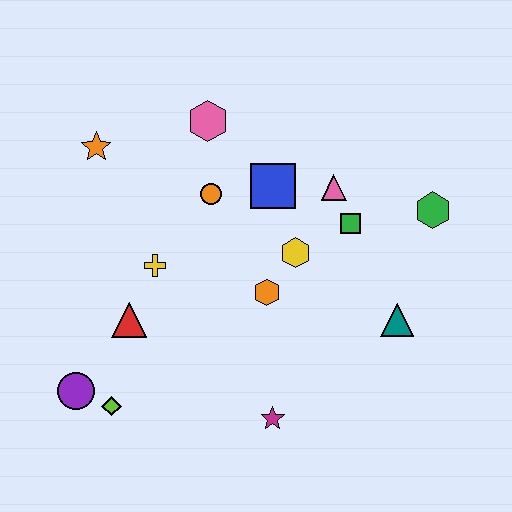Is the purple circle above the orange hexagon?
No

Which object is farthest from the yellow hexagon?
The purple circle is farthest from the yellow hexagon.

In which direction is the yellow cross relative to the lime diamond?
The yellow cross is above the lime diamond.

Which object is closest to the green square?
The pink triangle is closest to the green square.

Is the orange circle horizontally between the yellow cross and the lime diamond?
No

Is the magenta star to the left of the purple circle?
No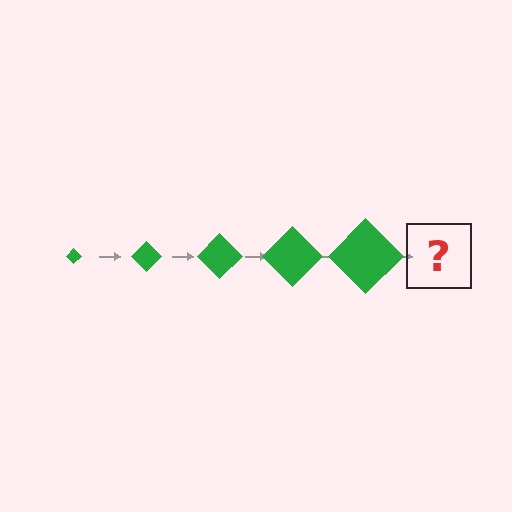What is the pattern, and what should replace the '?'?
The pattern is that the diamond gets progressively larger each step. The '?' should be a green diamond, larger than the previous one.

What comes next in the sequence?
The next element should be a green diamond, larger than the previous one.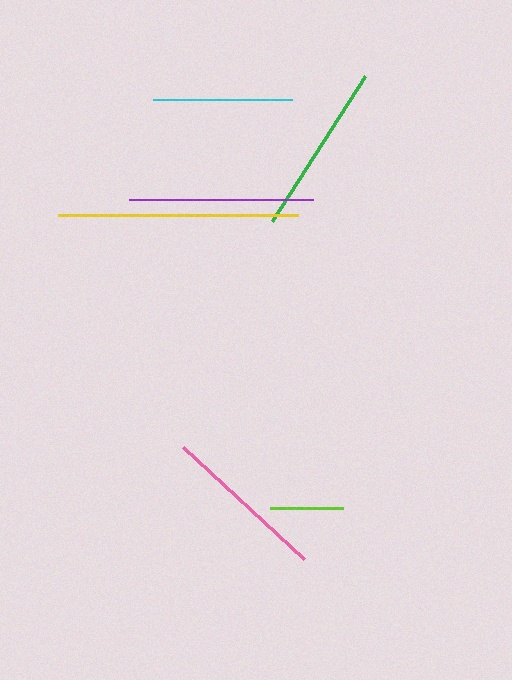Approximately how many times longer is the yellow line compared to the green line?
The yellow line is approximately 1.4 times the length of the green line.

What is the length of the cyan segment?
The cyan segment is approximately 140 pixels long.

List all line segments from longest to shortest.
From longest to shortest: yellow, purple, green, pink, cyan, lime.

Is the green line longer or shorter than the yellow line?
The yellow line is longer than the green line.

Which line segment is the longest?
The yellow line is the longest at approximately 239 pixels.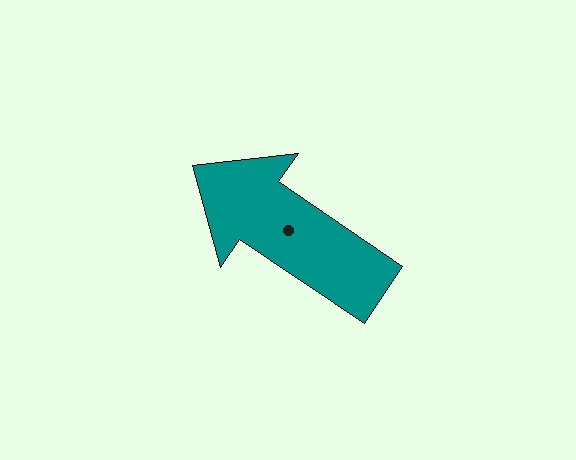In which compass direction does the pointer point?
Northwest.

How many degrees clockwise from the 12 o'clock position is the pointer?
Approximately 304 degrees.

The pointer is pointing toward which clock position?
Roughly 10 o'clock.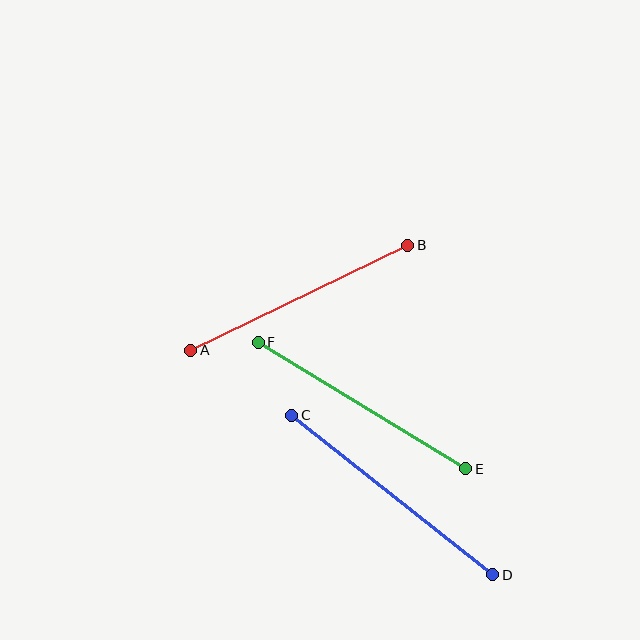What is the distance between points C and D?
The distance is approximately 257 pixels.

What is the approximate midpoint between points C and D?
The midpoint is at approximately (392, 495) pixels.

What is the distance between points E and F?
The distance is approximately 243 pixels.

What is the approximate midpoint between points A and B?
The midpoint is at approximately (299, 298) pixels.